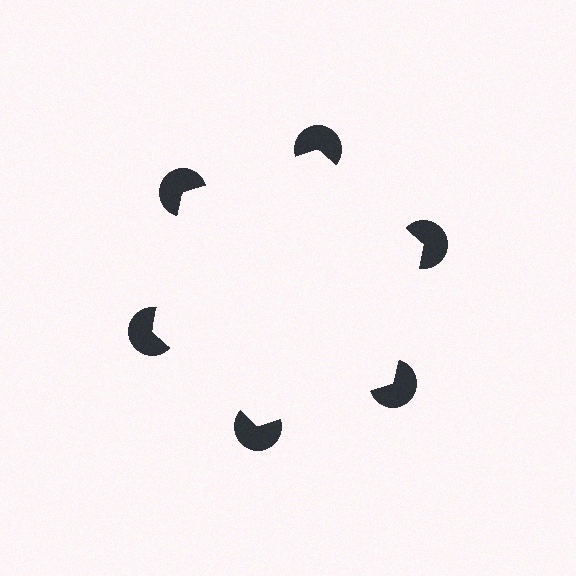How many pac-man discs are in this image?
There are 6 — one at each vertex of the illusory hexagon.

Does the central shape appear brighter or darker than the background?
It typically appears slightly brighter than the background, even though no actual brightness change is drawn.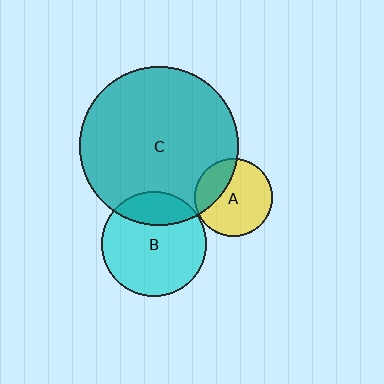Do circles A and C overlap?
Yes.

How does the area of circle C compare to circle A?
Approximately 4.2 times.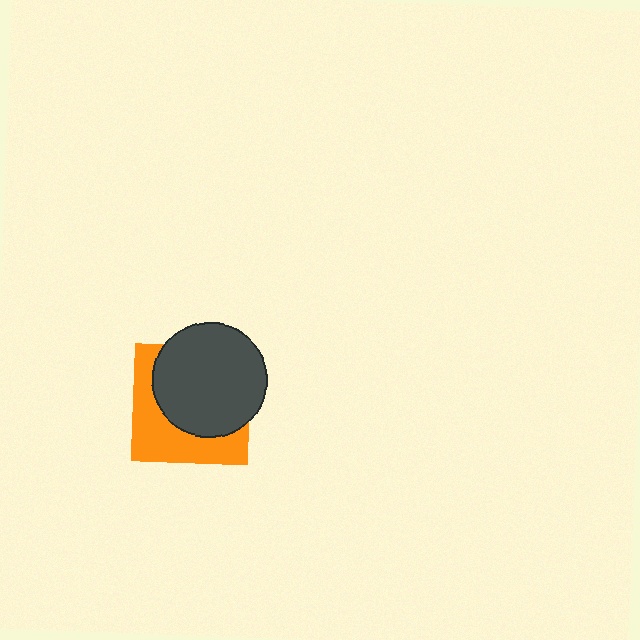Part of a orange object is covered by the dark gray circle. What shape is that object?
It is a square.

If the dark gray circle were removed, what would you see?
You would see the complete orange square.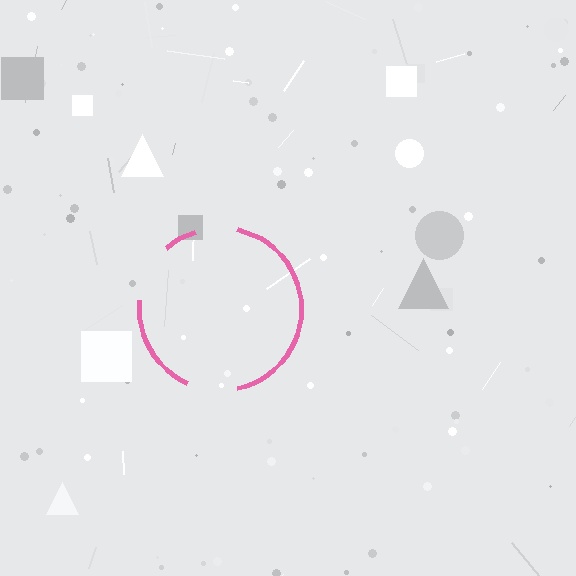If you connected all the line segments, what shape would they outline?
They would outline a circle.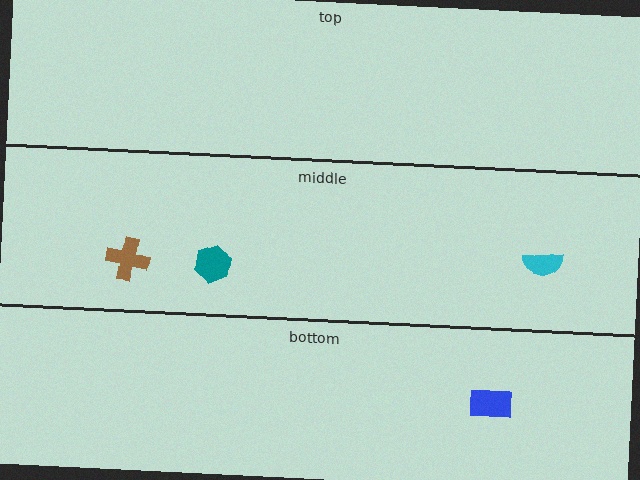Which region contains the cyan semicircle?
The middle region.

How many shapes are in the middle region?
3.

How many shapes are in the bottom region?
1.